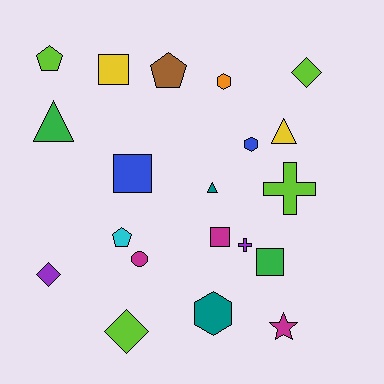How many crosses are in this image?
There are 2 crosses.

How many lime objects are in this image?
There are 4 lime objects.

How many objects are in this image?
There are 20 objects.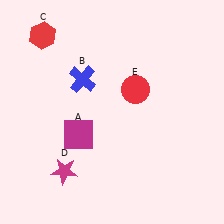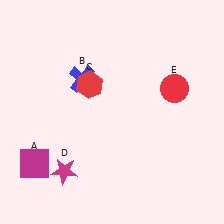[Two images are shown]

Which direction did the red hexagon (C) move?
The red hexagon (C) moved down.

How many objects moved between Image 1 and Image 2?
3 objects moved between the two images.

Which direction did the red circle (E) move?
The red circle (E) moved right.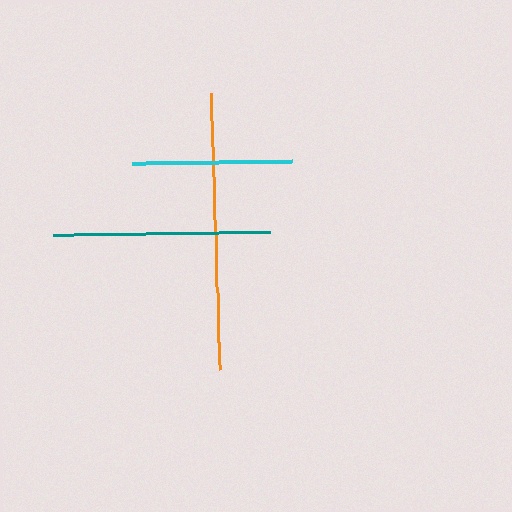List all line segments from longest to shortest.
From longest to shortest: orange, teal, cyan.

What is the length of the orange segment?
The orange segment is approximately 277 pixels long.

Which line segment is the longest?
The orange line is the longest at approximately 277 pixels.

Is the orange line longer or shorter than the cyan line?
The orange line is longer than the cyan line.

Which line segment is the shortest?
The cyan line is the shortest at approximately 160 pixels.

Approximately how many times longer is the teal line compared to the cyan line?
The teal line is approximately 1.4 times the length of the cyan line.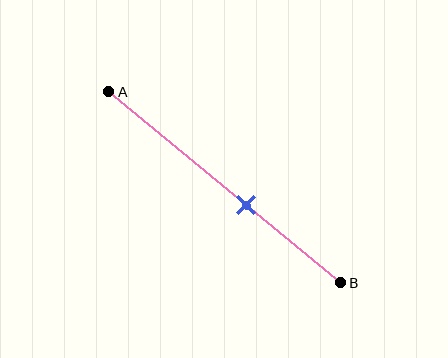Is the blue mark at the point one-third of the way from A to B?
No, the mark is at about 60% from A, not at the 33% one-third point.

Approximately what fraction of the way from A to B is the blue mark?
The blue mark is approximately 60% of the way from A to B.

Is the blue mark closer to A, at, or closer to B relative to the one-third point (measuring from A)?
The blue mark is closer to point B than the one-third point of segment AB.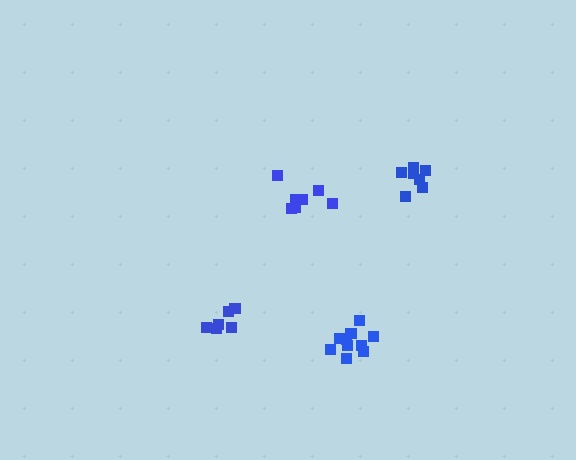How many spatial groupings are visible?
There are 4 spatial groupings.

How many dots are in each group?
Group 1: 7 dots, Group 2: 6 dots, Group 3: 11 dots, Group 4: 8 dots (32 total).